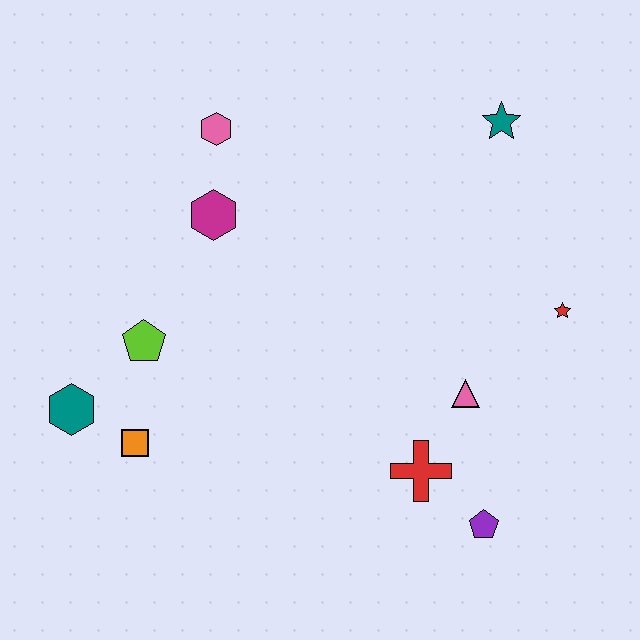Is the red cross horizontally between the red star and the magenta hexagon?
Yes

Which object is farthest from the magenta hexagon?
The purple pentagon is farthest from the magenta hexagon.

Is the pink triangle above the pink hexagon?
No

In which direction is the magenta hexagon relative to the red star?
The magenta hexagon is to the left of the red star.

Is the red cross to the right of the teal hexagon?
Yes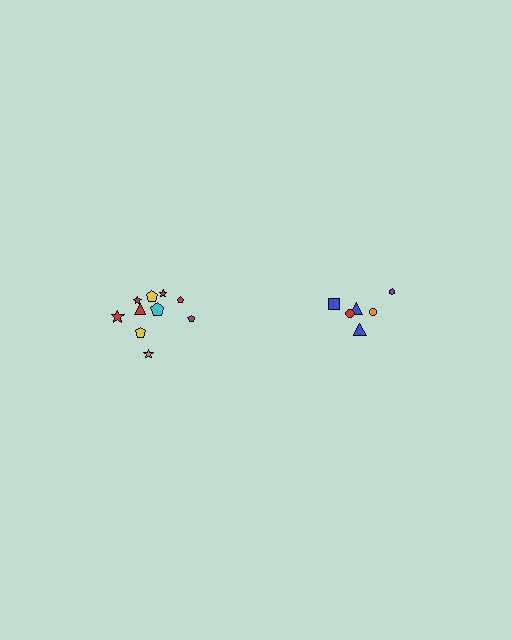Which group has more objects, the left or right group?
The left group.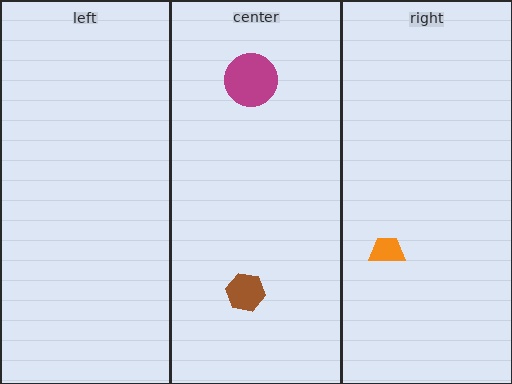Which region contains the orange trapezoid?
The right region.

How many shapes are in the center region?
2.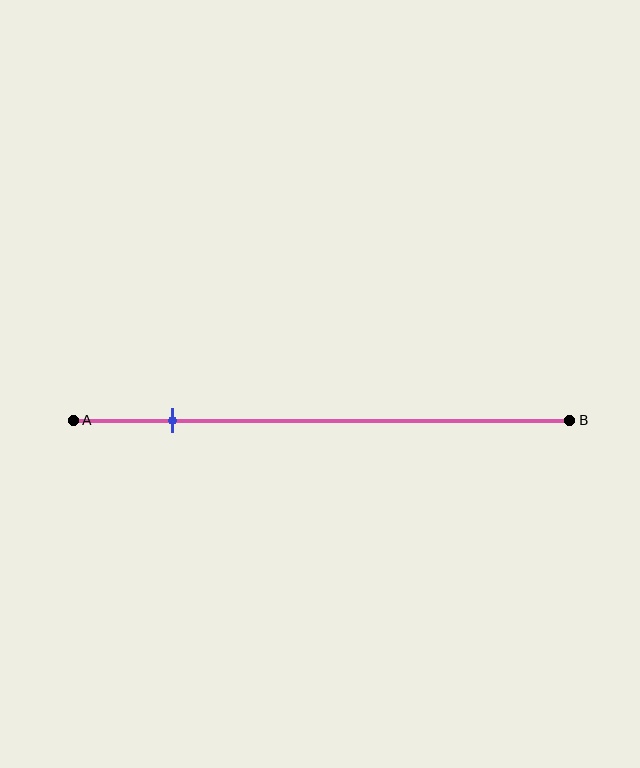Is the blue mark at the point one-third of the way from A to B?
No, the mark is at about 20% from A, not at the 33% one-third point.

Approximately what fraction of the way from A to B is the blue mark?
The blue mark is approximately 20% of the way from A to B.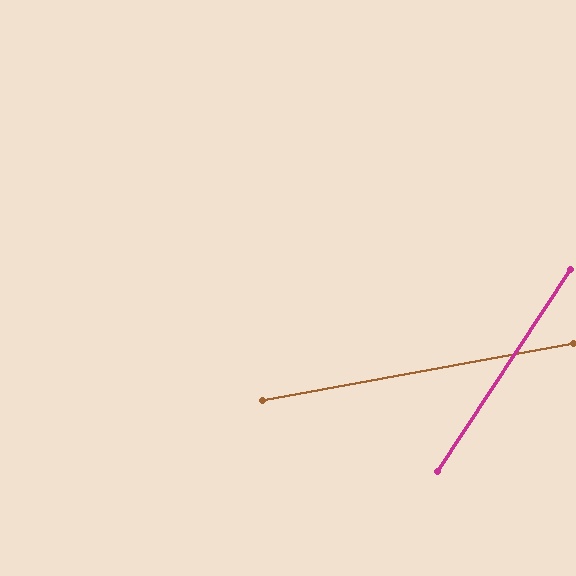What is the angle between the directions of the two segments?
Approximately 46 degrees.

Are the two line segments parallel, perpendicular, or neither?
Neither parallel nor perpendicular — they differ by about 46°.